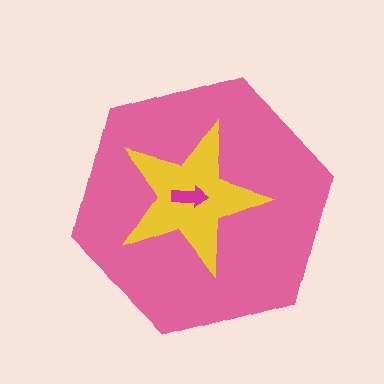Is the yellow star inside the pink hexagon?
Yes.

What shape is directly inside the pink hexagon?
The yellow star.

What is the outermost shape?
The pink hexagon.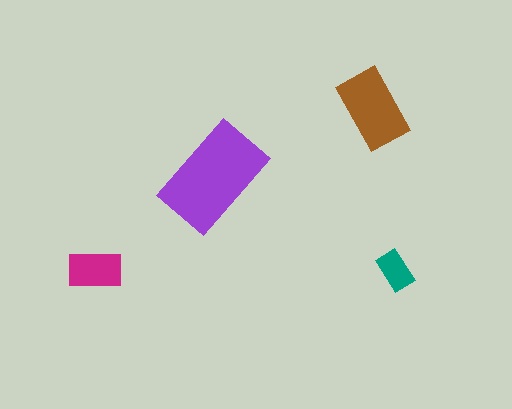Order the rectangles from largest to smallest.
the purple one, the brown one, the magenta one, the teal one.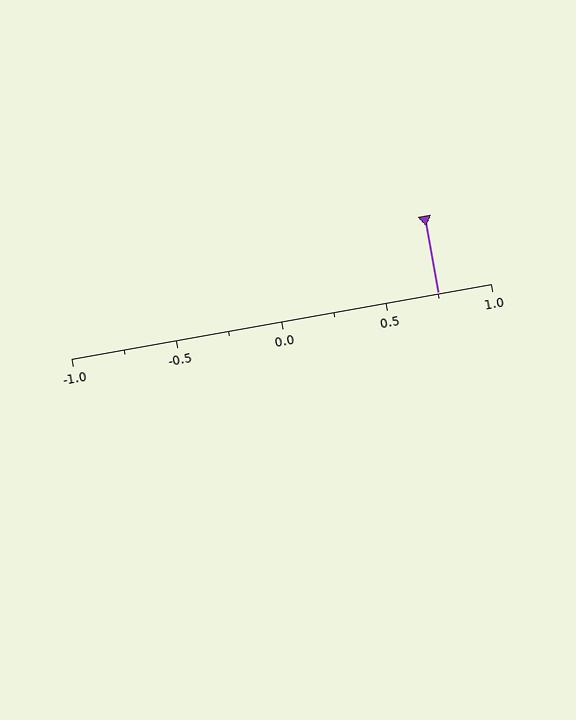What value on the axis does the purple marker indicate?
The marker indicates approximately 0.75.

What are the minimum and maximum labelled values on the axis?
The axis runs from -1.0 to 1.0.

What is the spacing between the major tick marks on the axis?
The major ticks are spaced 0.5 apart.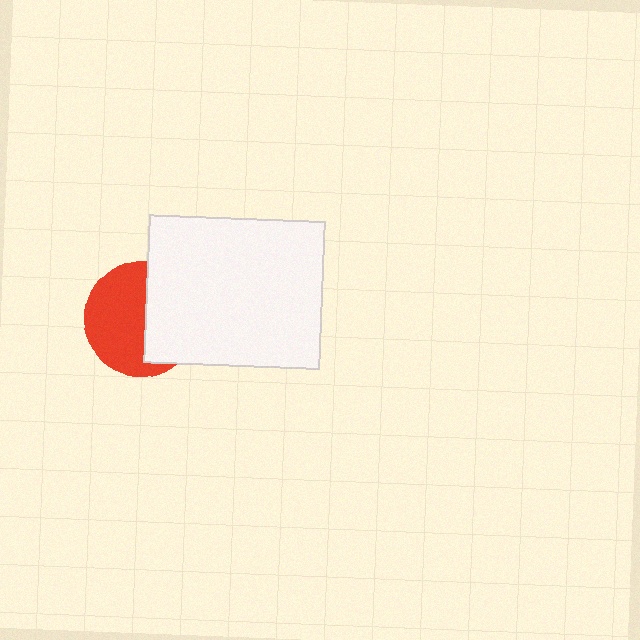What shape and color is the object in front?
The object in front is a white rectangle.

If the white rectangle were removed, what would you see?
You would see the complete red circle.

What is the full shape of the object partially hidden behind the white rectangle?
The partially hidden object is a red circle.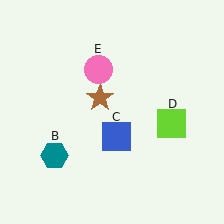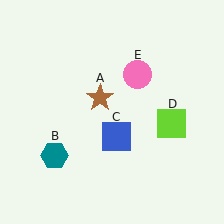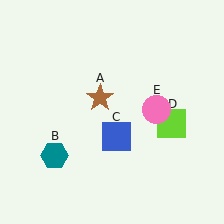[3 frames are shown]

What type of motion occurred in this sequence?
The pink circle (object E) rotated clockwise around the center of the scene.